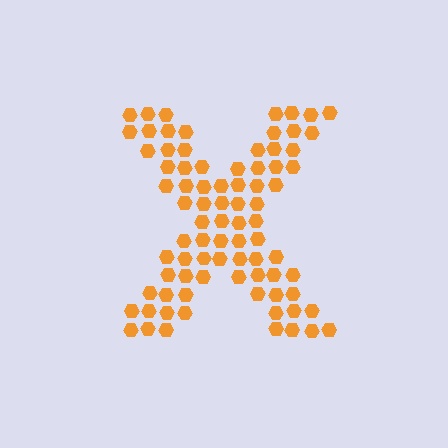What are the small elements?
The small elements are hexagons.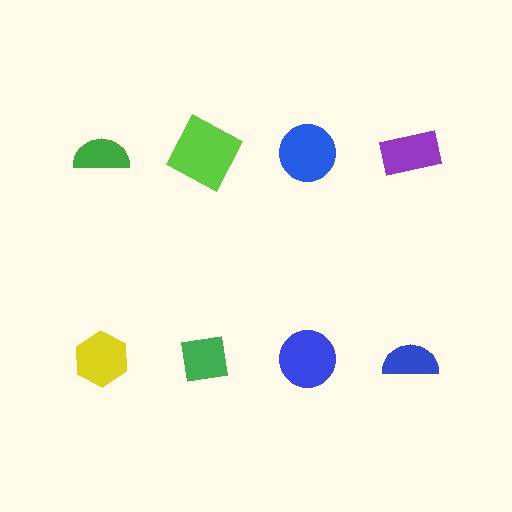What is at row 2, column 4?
A blue semicircle.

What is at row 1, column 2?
A lime square.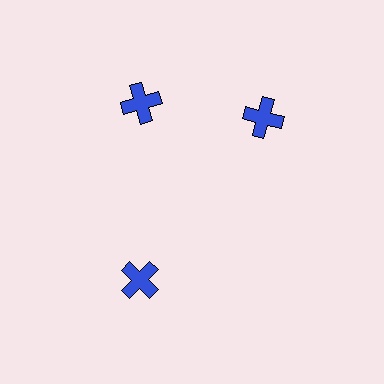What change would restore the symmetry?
The symmetry would be restored by rotating it back into even spacing with its neighbors so that all 3 crosses sit at equal angles and equal distance from the center.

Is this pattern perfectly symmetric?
No. The 3 blue crosses are arranged in a ring, but one element near the 3 o'clock position is rotated out of alignment along the ring, breaking the 3-fold rotational symmetry.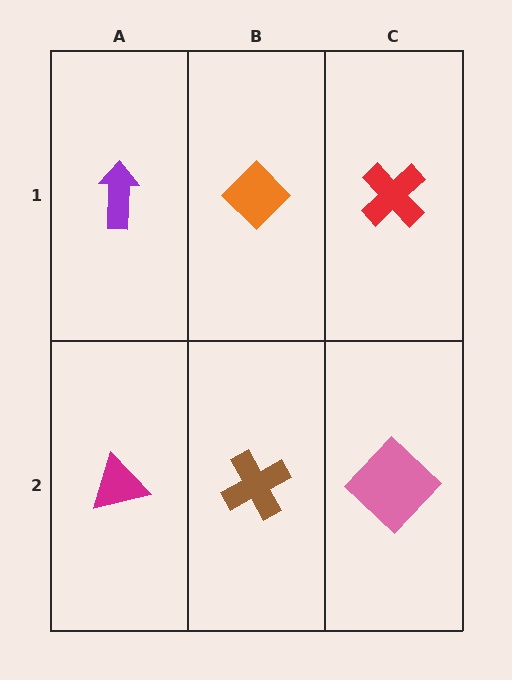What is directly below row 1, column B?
A brown cross.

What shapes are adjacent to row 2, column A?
A purple arrow (row 1, column A), a brown cross (row 2, column B).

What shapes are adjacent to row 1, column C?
A pink diamond (row 2, column C), an orange diamond (row 1, column B).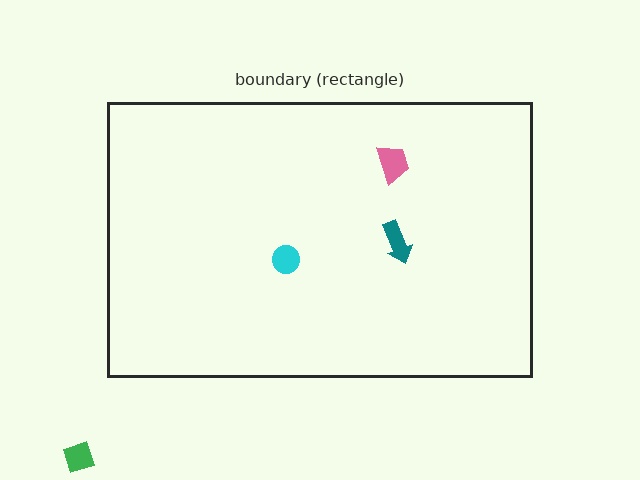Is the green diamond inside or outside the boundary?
Outside.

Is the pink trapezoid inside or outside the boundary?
Inside.